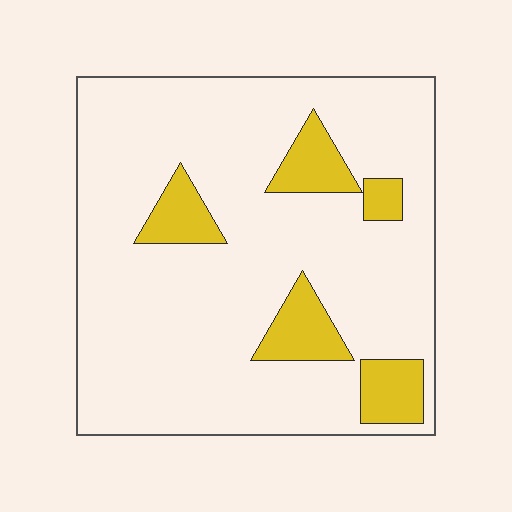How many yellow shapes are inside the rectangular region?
5.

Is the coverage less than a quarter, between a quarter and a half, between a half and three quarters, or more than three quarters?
Less than a quarter.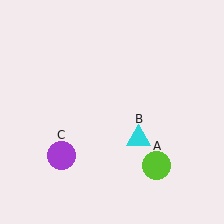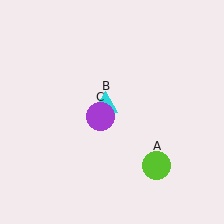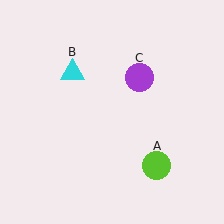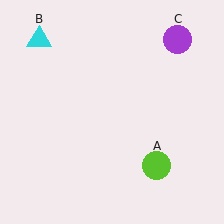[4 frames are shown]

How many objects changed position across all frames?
2 objects changed position: cyan triangle (object B), purple circle (object C).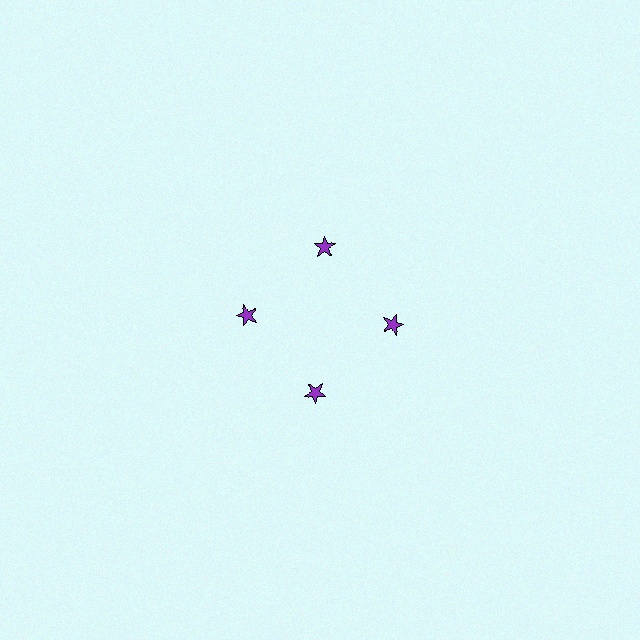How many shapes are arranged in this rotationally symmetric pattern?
There are 4 shapes, arranged in 4 groups of 1.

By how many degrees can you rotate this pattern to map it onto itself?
The pattern maps onto itself every 90 degrees of rotation.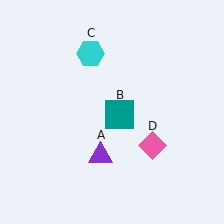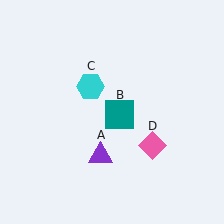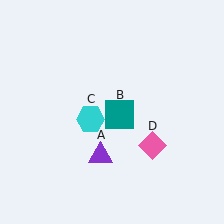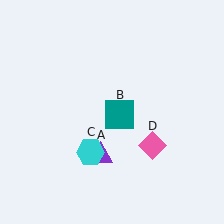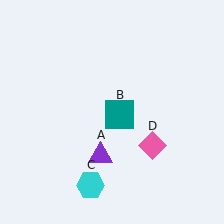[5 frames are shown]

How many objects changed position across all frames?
1 object changed position: cyan hexagon (object C).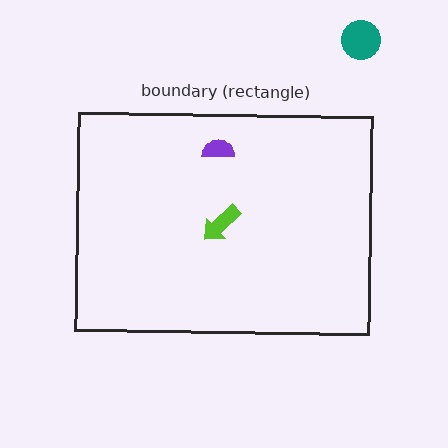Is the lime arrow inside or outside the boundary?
Inside.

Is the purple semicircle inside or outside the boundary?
Inside.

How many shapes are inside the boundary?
2 inside, 1 outside.